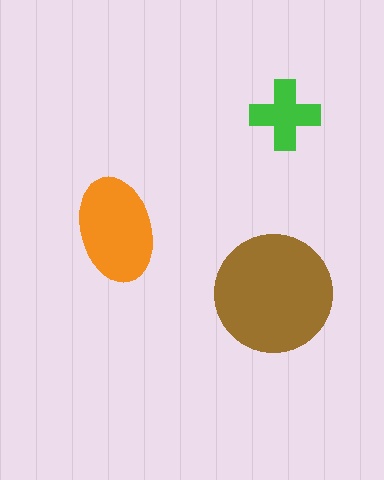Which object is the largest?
The brown circle.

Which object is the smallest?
The green cross.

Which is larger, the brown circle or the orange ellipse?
The brown circle.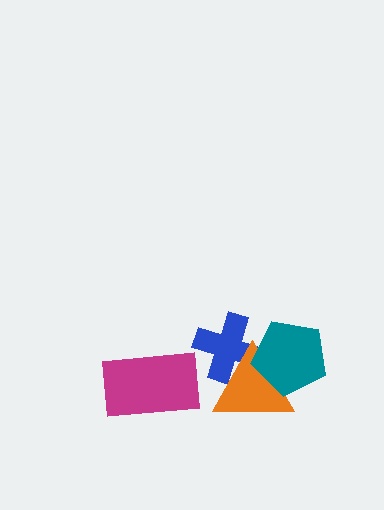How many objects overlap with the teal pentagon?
2 objects overlap with the teal pentagon.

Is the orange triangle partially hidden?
Yes, it is partially covered by another shape.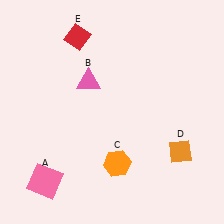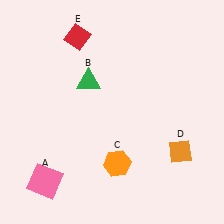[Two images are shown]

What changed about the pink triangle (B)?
In Image 1, B is pink. In Image 2, it changed to green.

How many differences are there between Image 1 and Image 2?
There is 1 difference between the two images.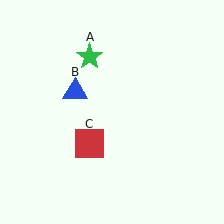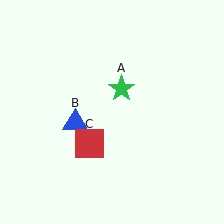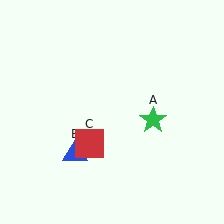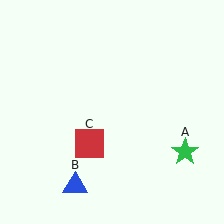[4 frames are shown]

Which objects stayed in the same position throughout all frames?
Red square (object C) remained stationary.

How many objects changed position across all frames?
2 objects changed position: green star (object A), blue triangle (object B).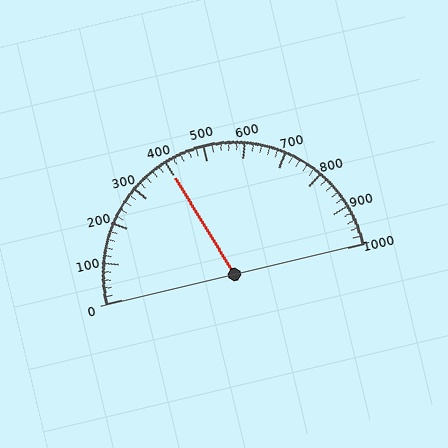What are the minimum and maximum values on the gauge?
The gauge ranges from 0 to 1000.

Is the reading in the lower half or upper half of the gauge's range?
The reading is in the lower half of the range (0 to 1000).